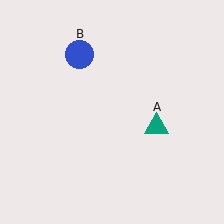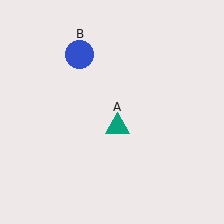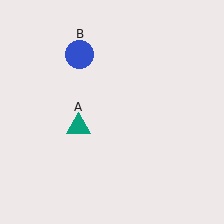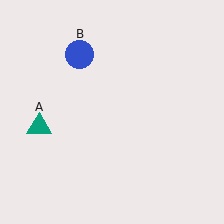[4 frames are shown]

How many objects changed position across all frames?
1 object changed position: teal triangle (object A).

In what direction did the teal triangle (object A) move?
The teal triangle (object A) moved left.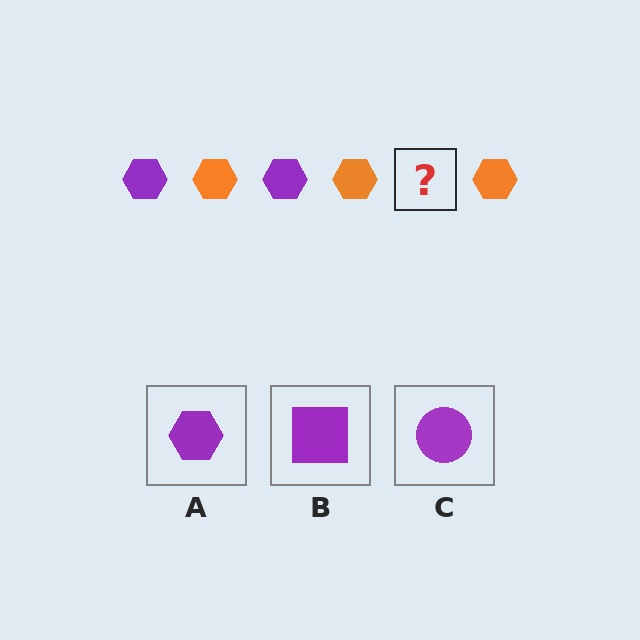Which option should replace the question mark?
Option A.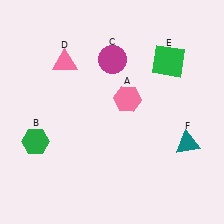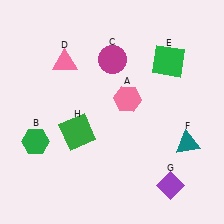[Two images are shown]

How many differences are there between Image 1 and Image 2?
There are 2 differences between the two images.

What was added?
A purple diamond (G), a green square (H) were added in Image 2.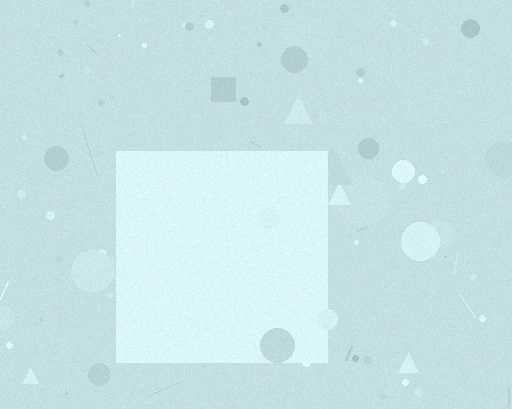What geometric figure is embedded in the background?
A square is embedded in the background.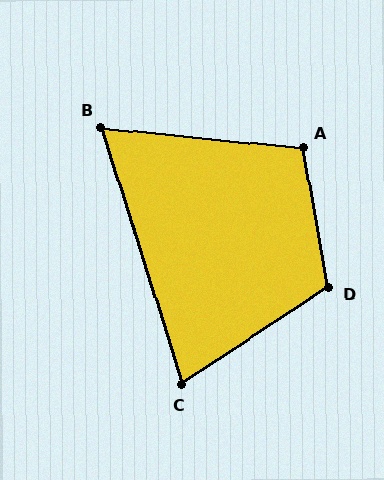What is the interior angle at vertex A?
Approximately 106 degrees (obtuse).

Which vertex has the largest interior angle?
D, at approximately 113 degrees.